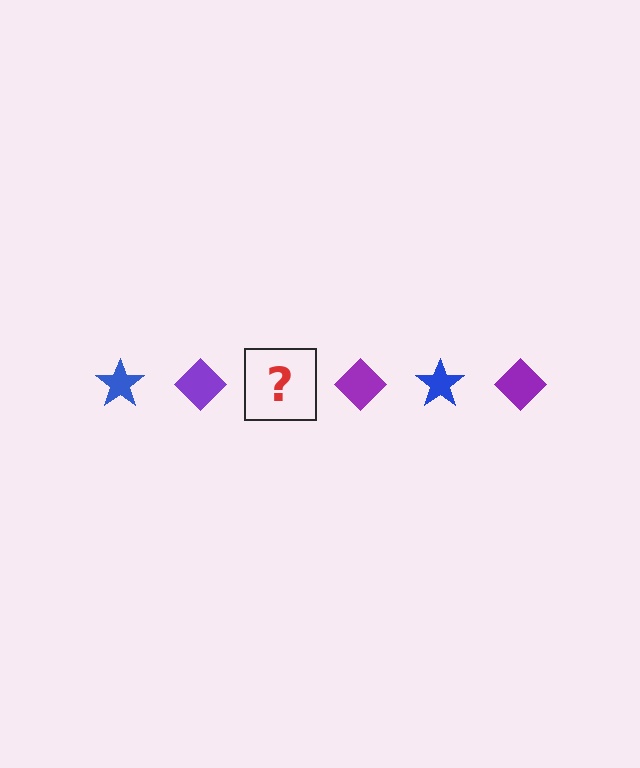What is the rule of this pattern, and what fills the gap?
The rule is that the pattern alternates between blue star and purple diamond. The gap should be filled with a blue star.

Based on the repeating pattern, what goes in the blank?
The blank should be a blue star.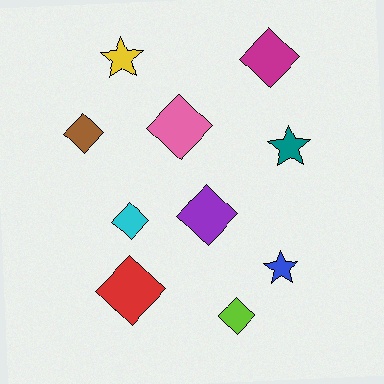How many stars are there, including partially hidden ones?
There are 3 stars.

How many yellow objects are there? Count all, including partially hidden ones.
There is 1 yellow object.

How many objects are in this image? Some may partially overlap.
There are 10 objects.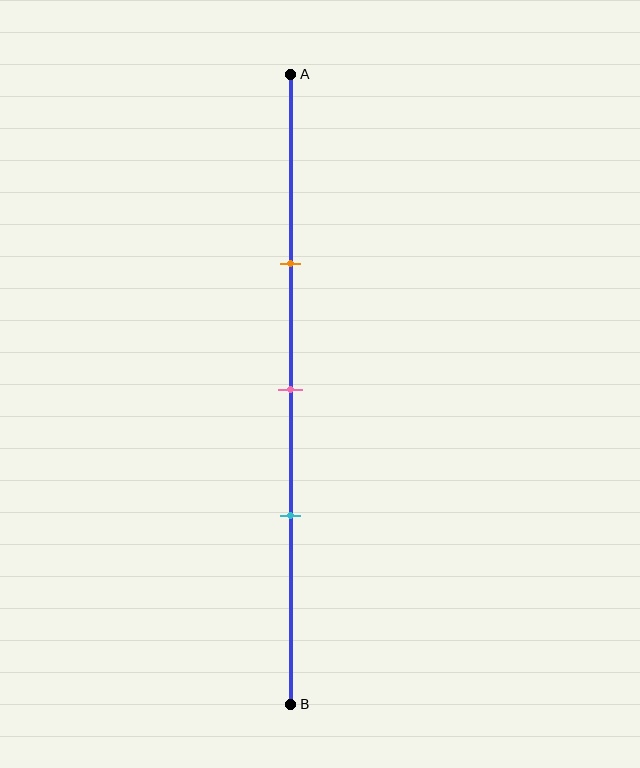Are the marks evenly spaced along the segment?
Yes, the marks are approximately evenly spaced.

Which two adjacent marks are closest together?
The pink and cyan marks are the closest adjacent pair.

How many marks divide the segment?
There are 3 marks dividing the segment.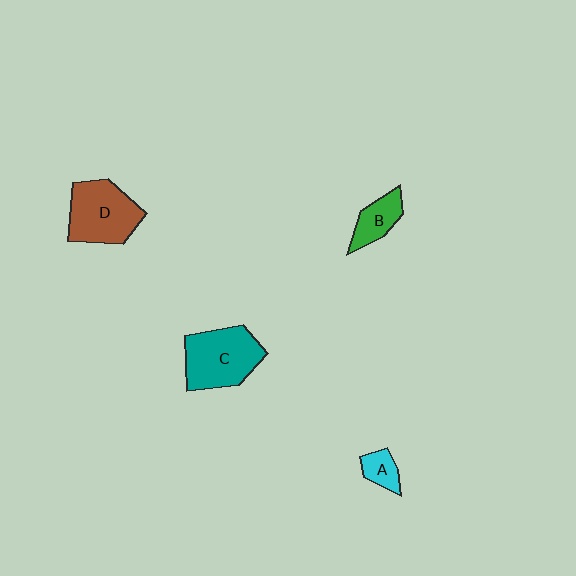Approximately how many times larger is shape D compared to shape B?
Approximately 2.1 times.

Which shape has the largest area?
Shape C (teal).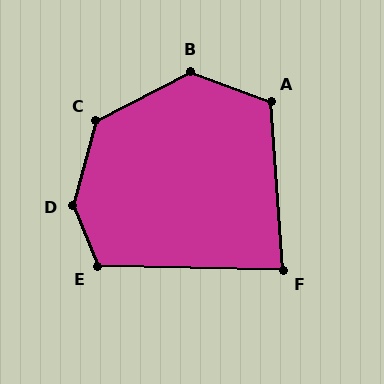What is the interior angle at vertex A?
Approximately 114 degrees (obtuse).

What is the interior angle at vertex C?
Approximately 132 degrees (obtuse).